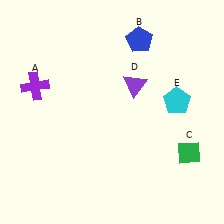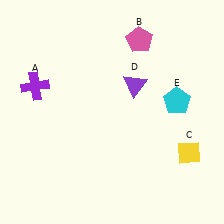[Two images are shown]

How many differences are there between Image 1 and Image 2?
There are 2 differences between the two images.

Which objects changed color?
B changed from blue to pink. C changed from green to yellow.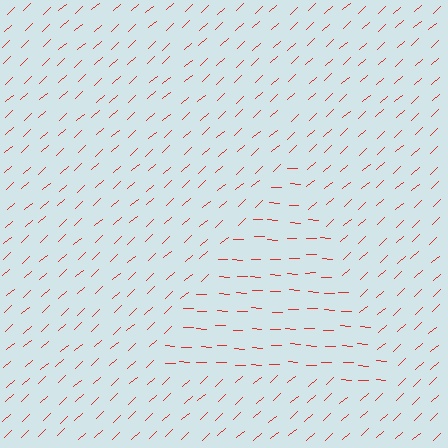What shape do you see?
I see a triangle.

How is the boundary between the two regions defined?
The boundary is defined purely by a change in line orientation (approximately 45 degrees difference). All lines are the same color and thickness.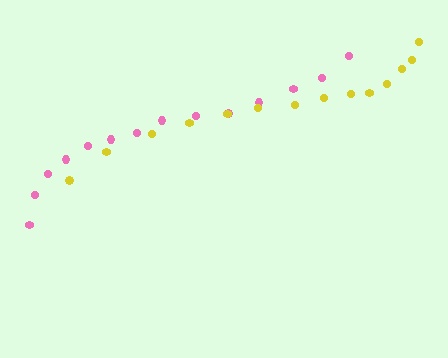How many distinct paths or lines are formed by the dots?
There are 2 distinct paths.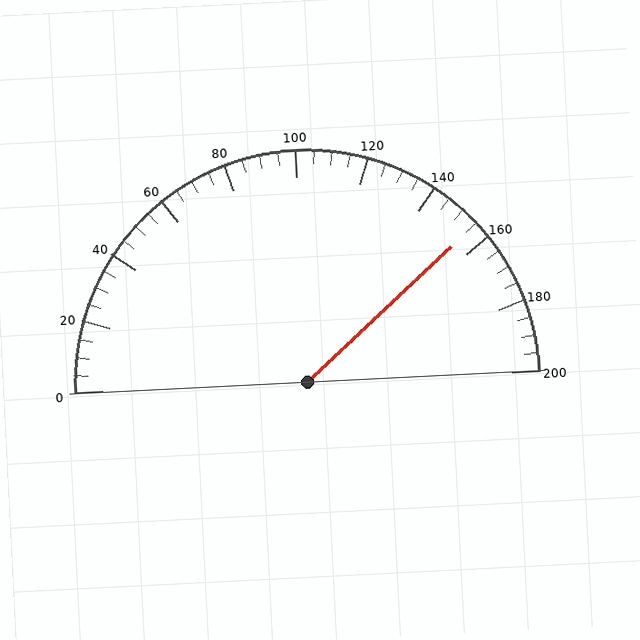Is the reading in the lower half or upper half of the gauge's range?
The reading is in the upper half of the range (0 to 200).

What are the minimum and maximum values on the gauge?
The gauge ranges from 0 to 200.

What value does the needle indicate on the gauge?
The needle indicates approximately 155.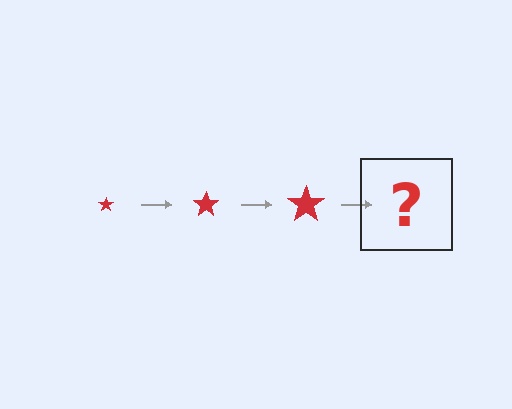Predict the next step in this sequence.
The next step is a red star, larger than the previous one.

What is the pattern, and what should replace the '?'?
The pattern is that the star gets progressively larger each step. The '?' should be a red star, larger than the previous one.